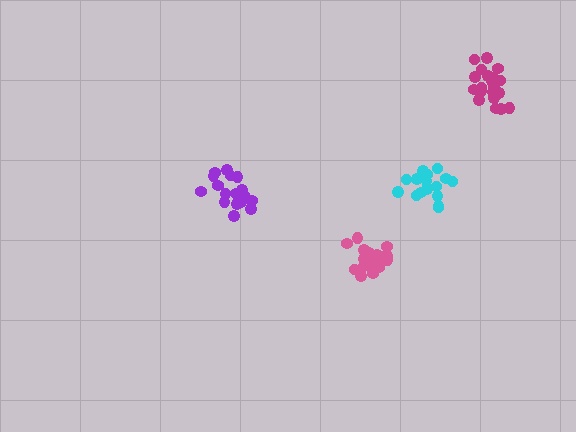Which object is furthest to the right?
The magenta cluster is rightmost.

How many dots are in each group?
Group 1: 17 dots, Group 2: 21 dots, Group 3: 20 dots, Group 4: 18 dots (76 total).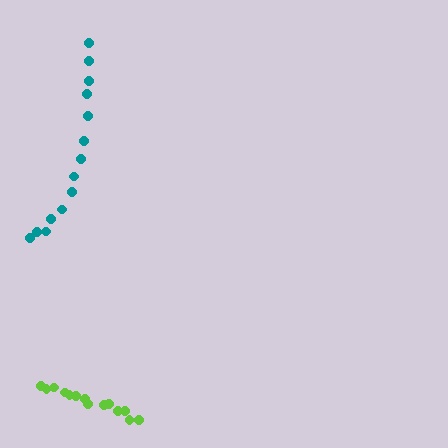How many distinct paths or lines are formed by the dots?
There are 2 distinct paths.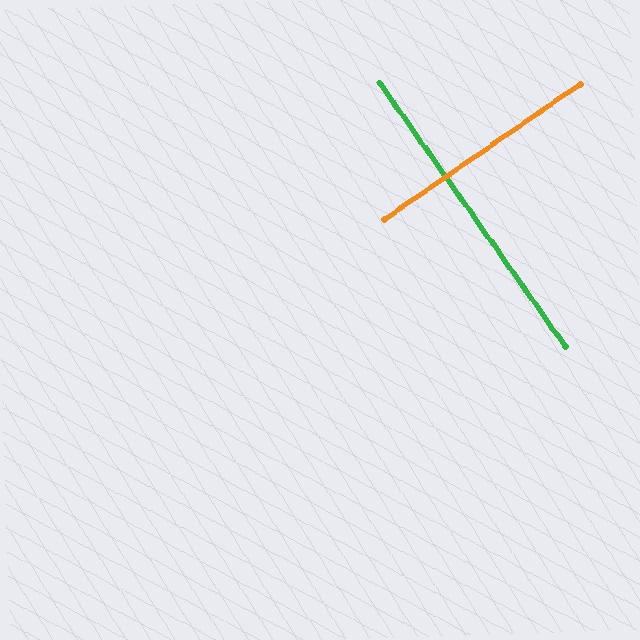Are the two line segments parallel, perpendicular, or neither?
Perpendicular — they meet at approximately 89°.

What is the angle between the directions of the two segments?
Approximately 89 degrees.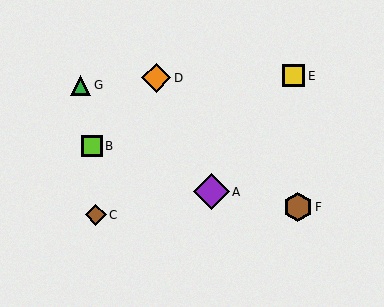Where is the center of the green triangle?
The center of the green triangle is at (80, 85).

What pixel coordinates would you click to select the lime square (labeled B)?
Click at (92, 146) to select the lime square B.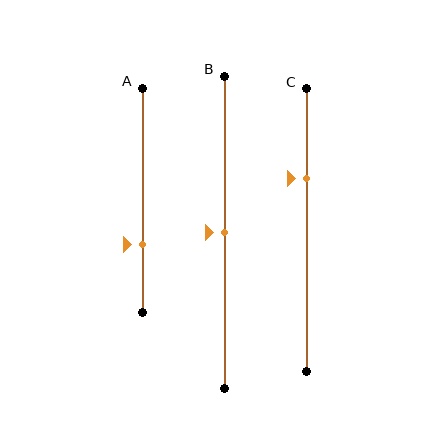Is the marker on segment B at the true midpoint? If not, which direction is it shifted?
Yes, the marker on segment B is at the true midpoint.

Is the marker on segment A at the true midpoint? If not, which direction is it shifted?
No, the marker on segment A is shifted downward by about 20% of the segment length.